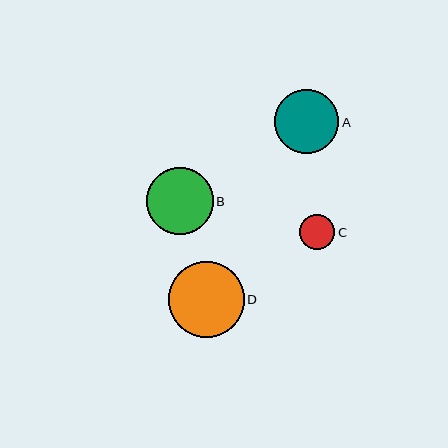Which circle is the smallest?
Circle C is the smallest with a size of approximately 36 pixels.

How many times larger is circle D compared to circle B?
Circle D is approximately 1.1 times the size of circle B.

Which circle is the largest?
Circle D is the largest with a size of approximately 76 pixels.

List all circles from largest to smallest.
From largest to smallest: D, B, A, C.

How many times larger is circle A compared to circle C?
Circle A is approximately 1.8 times the size of circle C.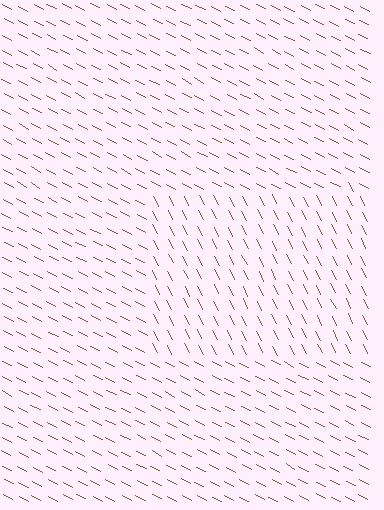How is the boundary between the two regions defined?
The boundary is defined purely by a change in line orientation (approximately 35 degrees difference). All lines are the same color and thickness.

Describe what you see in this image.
The image is filled with small brown line segments. A rectangle region in the image has lines oriented differently from the surrounding lines, creating a visible texture boundary.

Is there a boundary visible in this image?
Yes, there is a texture boundary formed by a change in line orientation.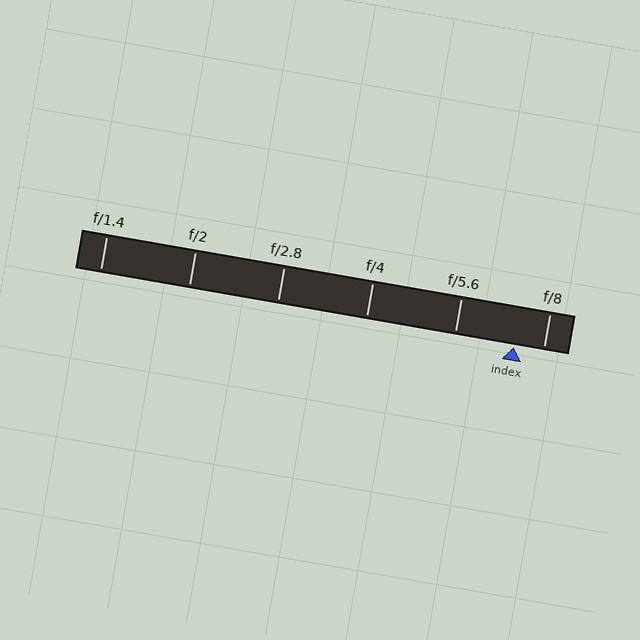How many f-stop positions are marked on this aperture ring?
There are 6 f-stop positions marked.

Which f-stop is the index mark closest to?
The index mark is closest to f/8.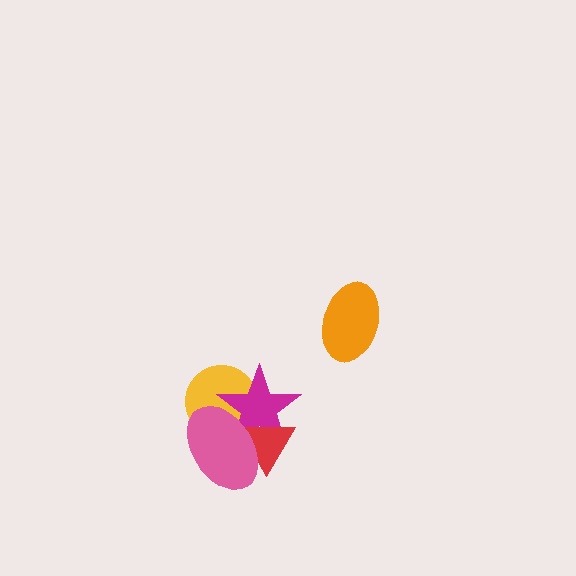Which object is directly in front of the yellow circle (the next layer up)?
The magenta star is directly in front of the yellow circle.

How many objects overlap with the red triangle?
3 objects overlap with the red triangle.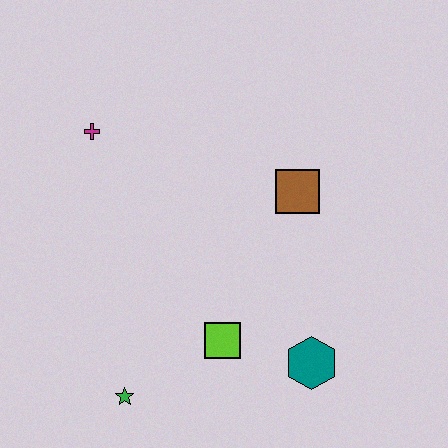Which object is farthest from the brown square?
The green star is farthest from the brown square.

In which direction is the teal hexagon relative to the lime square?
The teal hexagon is to the right of the lime square.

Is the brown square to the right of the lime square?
Yes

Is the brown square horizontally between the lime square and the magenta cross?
No